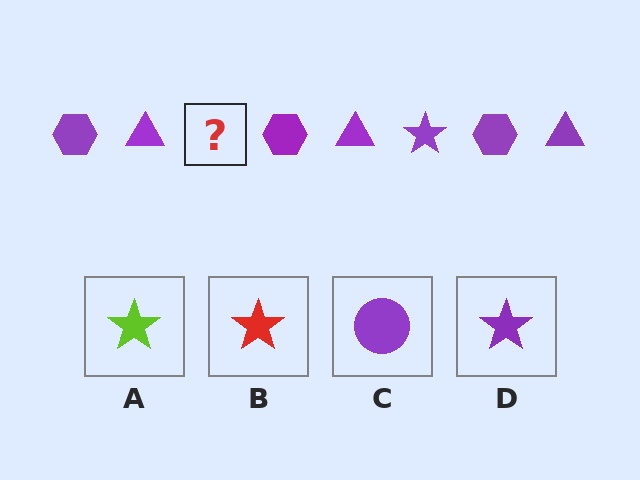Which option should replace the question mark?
Option D.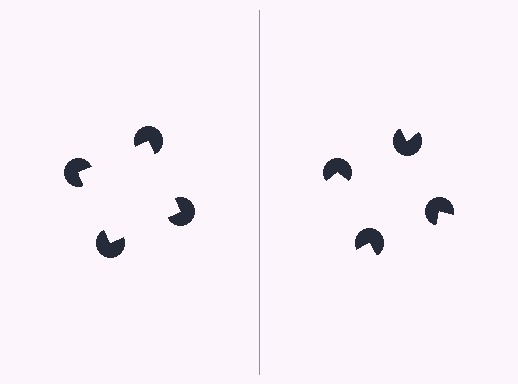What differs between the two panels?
The pac-man discs are positioned identically on both sides; only the wedge orientations differ. On the left they align to a square; on the right they are misaligned.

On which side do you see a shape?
An illusory square appears on the left side. On the right side the wedge cuts are rotated, so no coherent shape forms.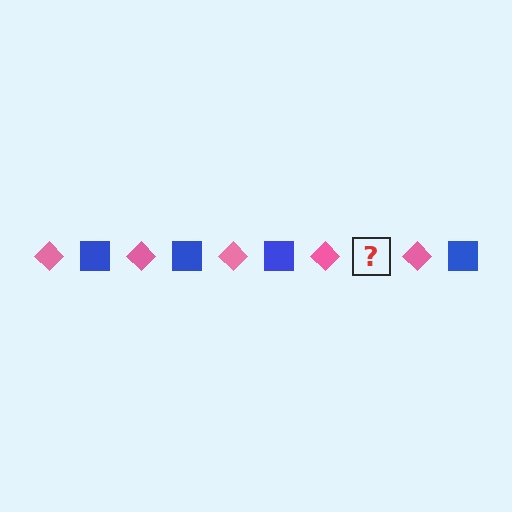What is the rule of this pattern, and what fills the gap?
The rule is that the pattern alternates between pink diamond and blue square. The gap should be filled with a blue square.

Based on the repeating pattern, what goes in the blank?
The blank should be a blue square.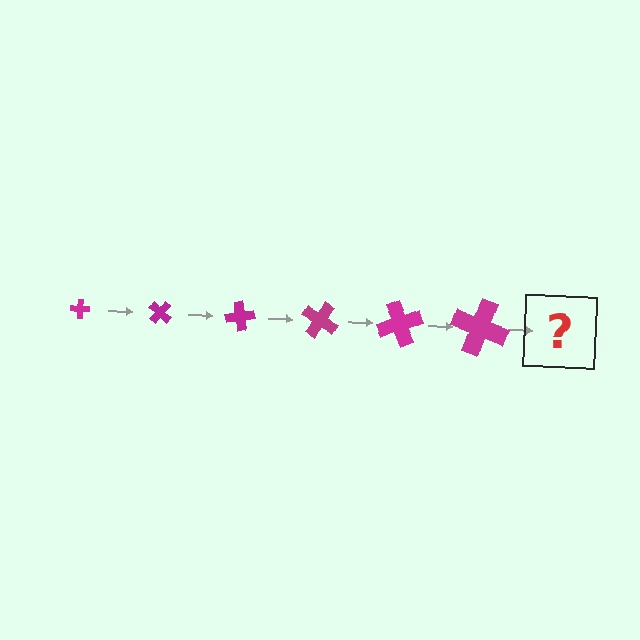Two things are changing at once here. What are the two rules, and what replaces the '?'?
The two rules are that the cross grows larger each step and it rotates 40 degrees each step. The '?' should be a cross, larger than the previous one and rotated 240 degrees from the start.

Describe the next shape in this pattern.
It should be a cross, larger than the previous one and rotated 240 degrees from the start.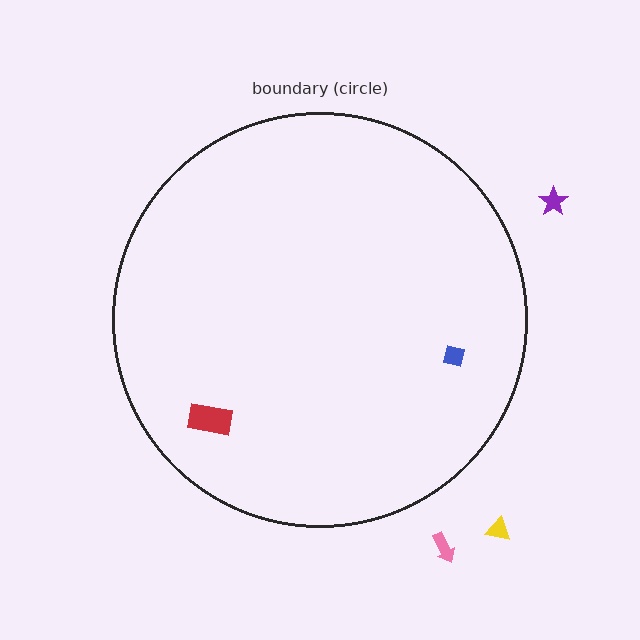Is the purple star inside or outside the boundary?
Outside.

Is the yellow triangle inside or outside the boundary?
Outside.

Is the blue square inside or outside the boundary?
Inside.